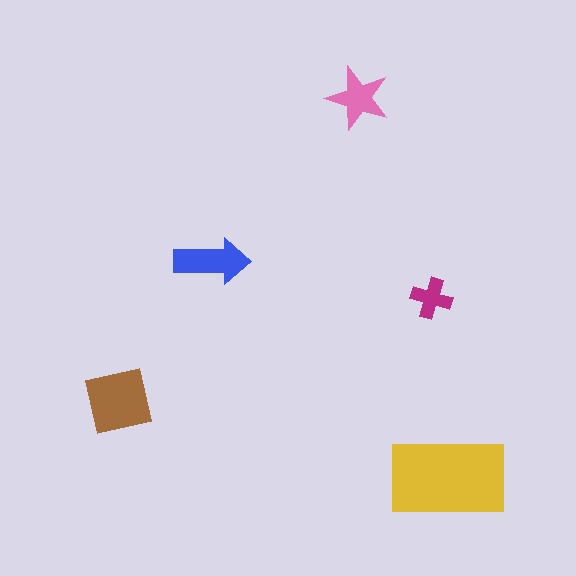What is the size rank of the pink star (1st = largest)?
4th.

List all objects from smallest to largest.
The magenta cross, the pink star, the blue arrow, the brown square, the yellow rectangle.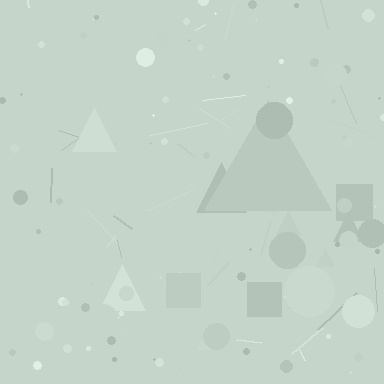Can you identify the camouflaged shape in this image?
The camouflaged shape is a triangle.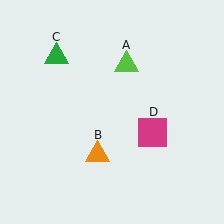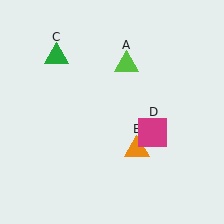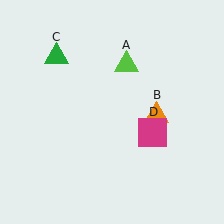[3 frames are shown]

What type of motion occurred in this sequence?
The orange triangle (object B) rotated counterclockwise around the center of the scene.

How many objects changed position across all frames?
1 object changed position: orange triangle (object B).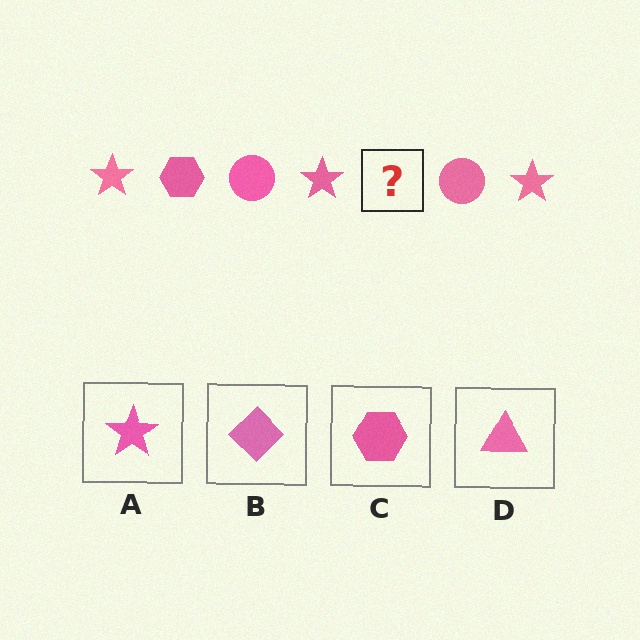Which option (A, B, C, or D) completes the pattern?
C.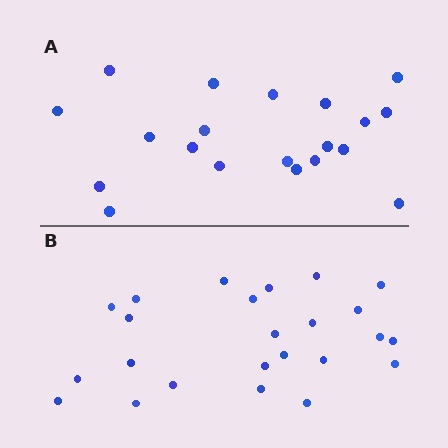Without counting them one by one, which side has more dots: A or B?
Region B (the bottom region) has more dots.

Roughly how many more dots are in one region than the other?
Region B has about 4 more dots than region A.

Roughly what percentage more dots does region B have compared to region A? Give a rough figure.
About 20% more.